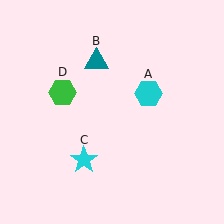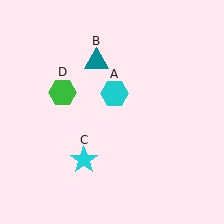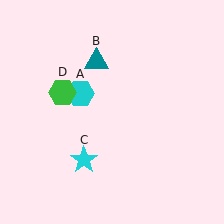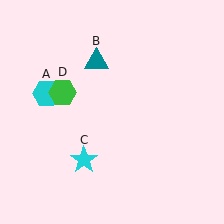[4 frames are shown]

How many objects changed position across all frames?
1 object changed position: cyan hexagon (object A).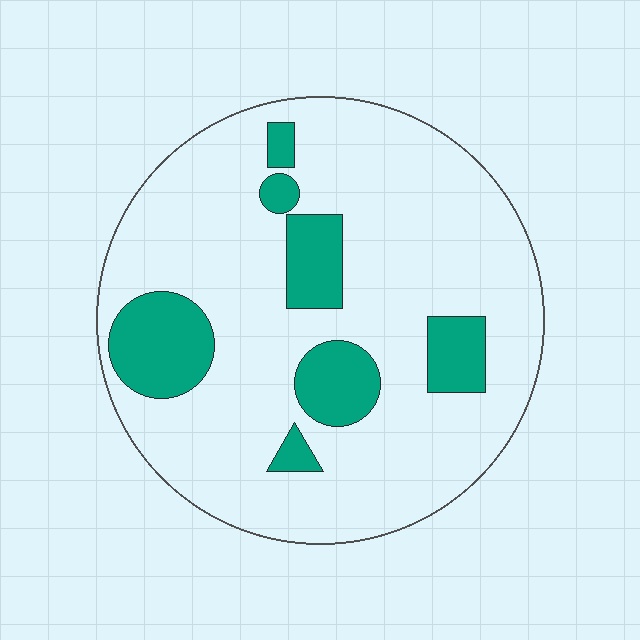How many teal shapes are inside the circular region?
7.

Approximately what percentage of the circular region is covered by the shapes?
Approximately 20%.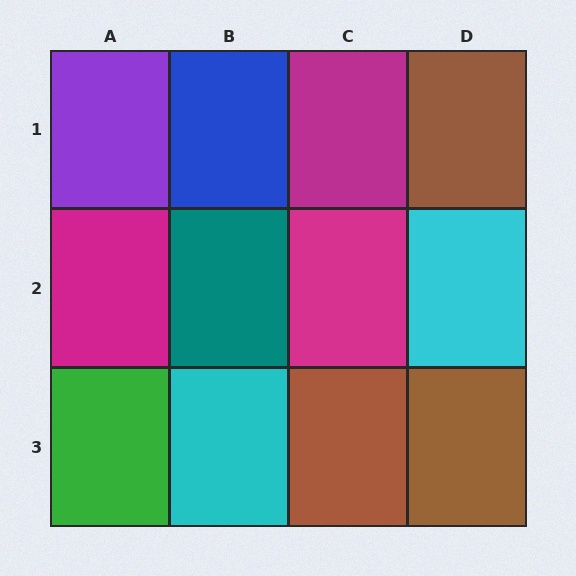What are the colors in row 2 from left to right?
Magenta, teal, magenta, cyan.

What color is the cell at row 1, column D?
Brown.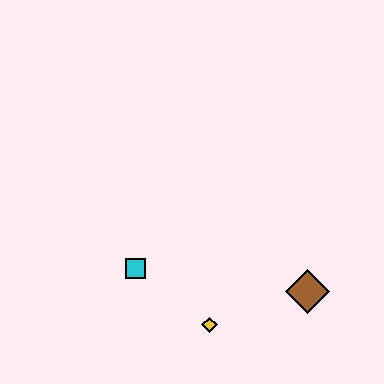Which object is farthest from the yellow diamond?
The brown diamond is farthest from the yellow diamond.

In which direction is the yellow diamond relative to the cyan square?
The yellow diamond is to the right of the cyan square.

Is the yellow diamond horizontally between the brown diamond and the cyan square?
Yes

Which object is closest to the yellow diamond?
The cyan square is closest to the yellow diamond.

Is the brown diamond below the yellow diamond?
No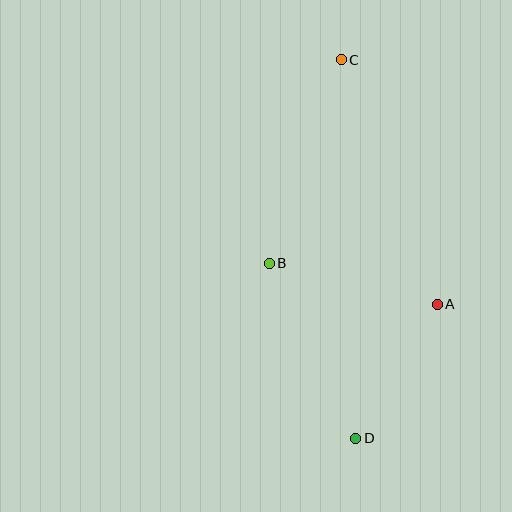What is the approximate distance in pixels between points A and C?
The distance between A and C is approximately 263 pixels.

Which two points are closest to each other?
Points A and D are closest to each other.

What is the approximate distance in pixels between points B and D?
The distance between B and D is approximately 195 pixels.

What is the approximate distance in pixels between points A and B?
The distance between A and B is approximately 173 pixels.